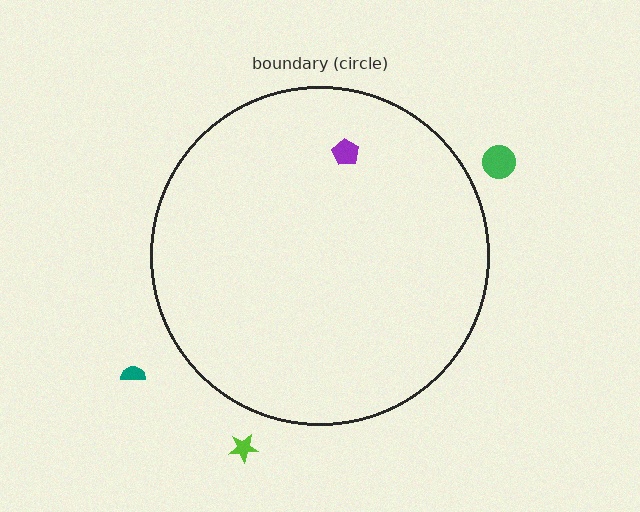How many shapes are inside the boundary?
1 inside, 3 outside.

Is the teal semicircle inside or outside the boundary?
Outside.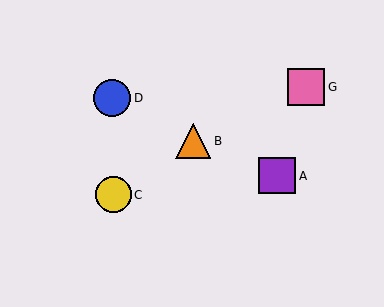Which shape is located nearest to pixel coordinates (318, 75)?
The pink square (labeled G) at (306, 87) is nearest to that location.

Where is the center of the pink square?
The center of the pink square is at (306, 87).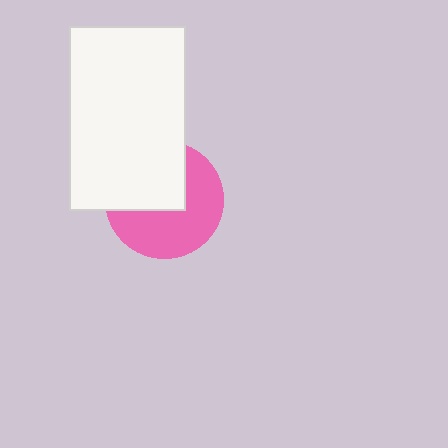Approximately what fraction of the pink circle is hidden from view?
Roughly 44% of the pink circle is hidden behind the white rectangle.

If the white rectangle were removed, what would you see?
You would see the complete pink circle.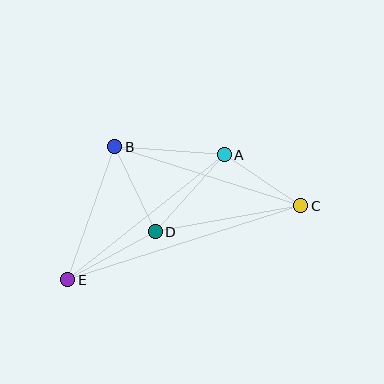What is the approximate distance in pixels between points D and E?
The distance between D and E is approximately 100 pixels.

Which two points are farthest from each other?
Points C and E are farthest from each other.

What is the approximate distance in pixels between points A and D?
The distance between A and D is approximately 104 pixels.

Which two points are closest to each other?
Points A and C are closest to each other.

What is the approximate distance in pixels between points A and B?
The distance between A and B is approximately 110 pixels.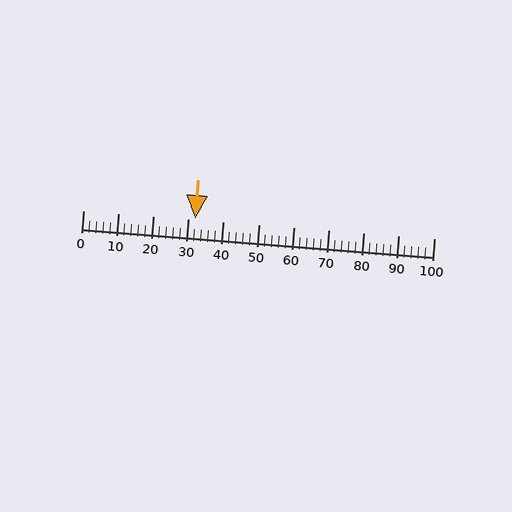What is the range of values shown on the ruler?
The ruler shows values from 0 to 100.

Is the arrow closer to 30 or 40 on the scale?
The arrow is closer to 30.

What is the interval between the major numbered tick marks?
The major tick marks are spaced 10 units apart.